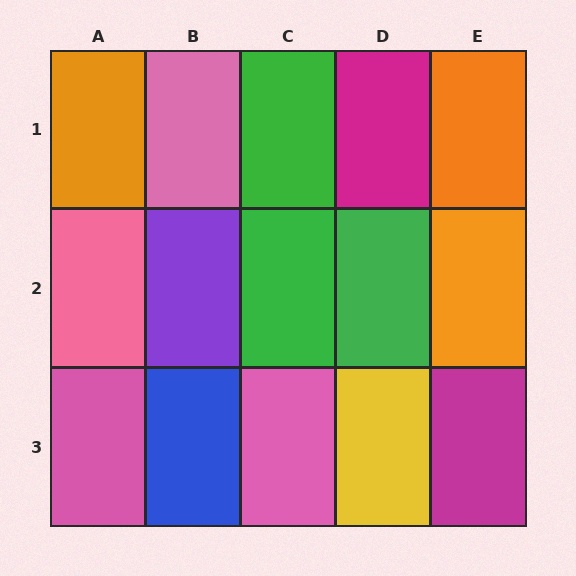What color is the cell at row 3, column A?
Pink.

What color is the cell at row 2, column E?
Orange.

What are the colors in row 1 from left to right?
Orange, pink, green, magenta, orange.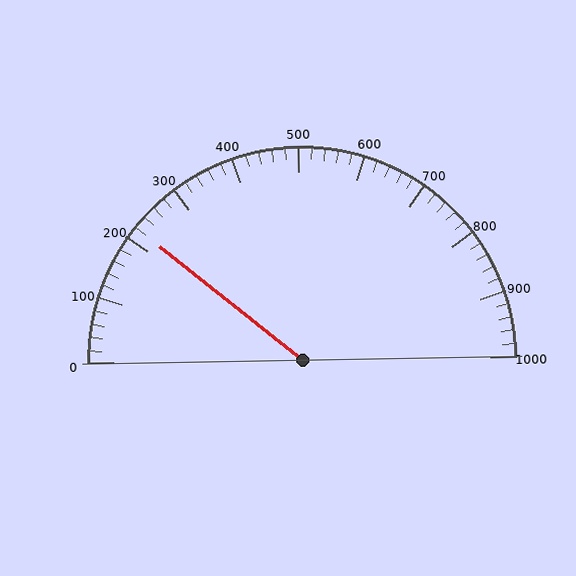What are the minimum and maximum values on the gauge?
The gauge ranges from 0 to 1000.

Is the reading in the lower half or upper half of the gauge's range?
The reading is in the lower half of the range (0 to 1000).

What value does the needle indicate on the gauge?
The needle indicates approximately 220.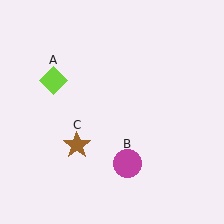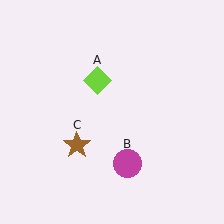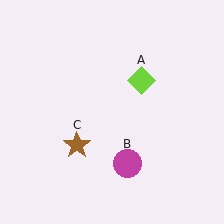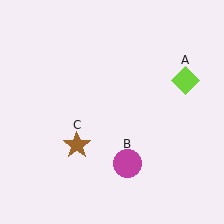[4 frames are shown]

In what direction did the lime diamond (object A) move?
The lime diamond (object A) moved right.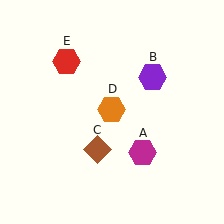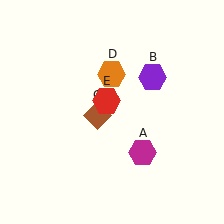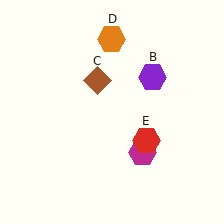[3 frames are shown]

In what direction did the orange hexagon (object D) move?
The orange hexagon (object D) moved up.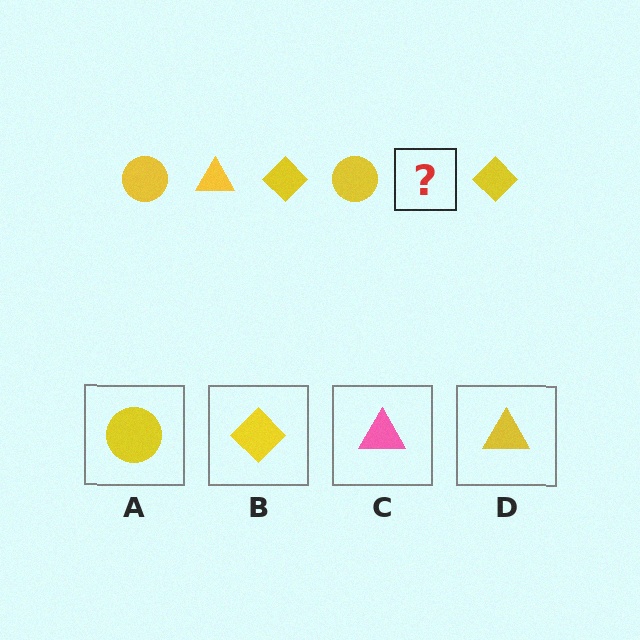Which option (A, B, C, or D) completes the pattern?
D.